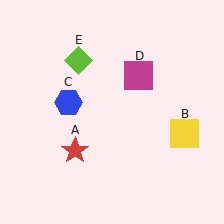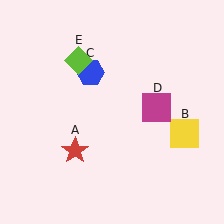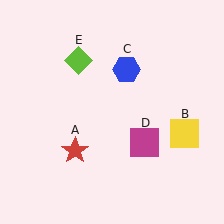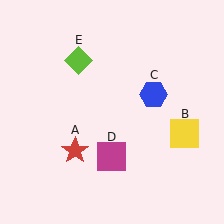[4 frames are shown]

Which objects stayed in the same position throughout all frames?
Red star (object A) and yellow square (object B) and lime diamond (object E) remained stationary.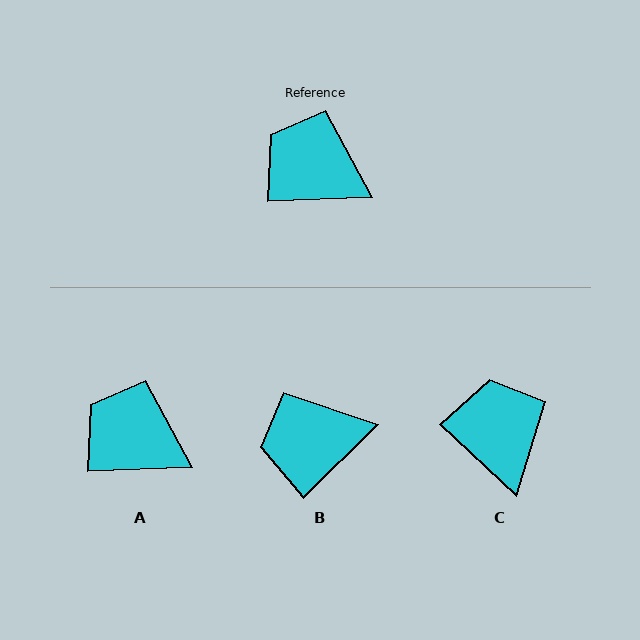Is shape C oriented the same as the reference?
No, it is off by about 45 degrees.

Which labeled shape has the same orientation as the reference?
A.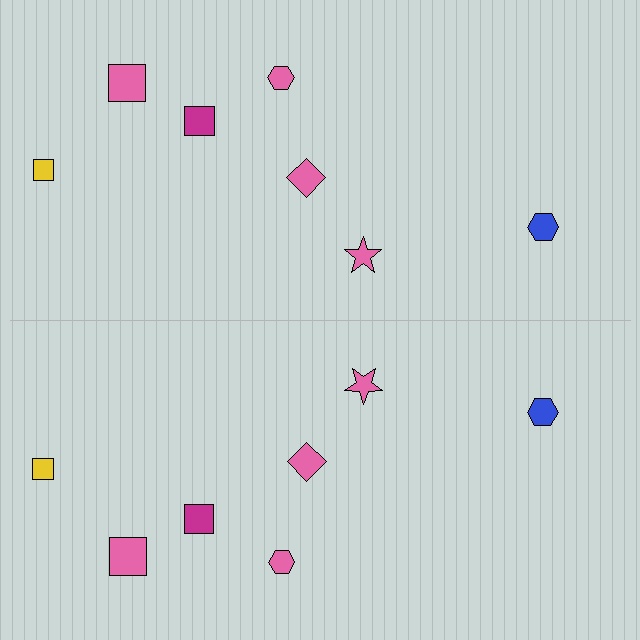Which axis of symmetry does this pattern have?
The pattern has a horizontal axis of symmetry running through the center of the image.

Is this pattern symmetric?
Yes, this pattern has bilateral (reflection) symmetry.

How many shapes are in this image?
There are 14 shapes in this image.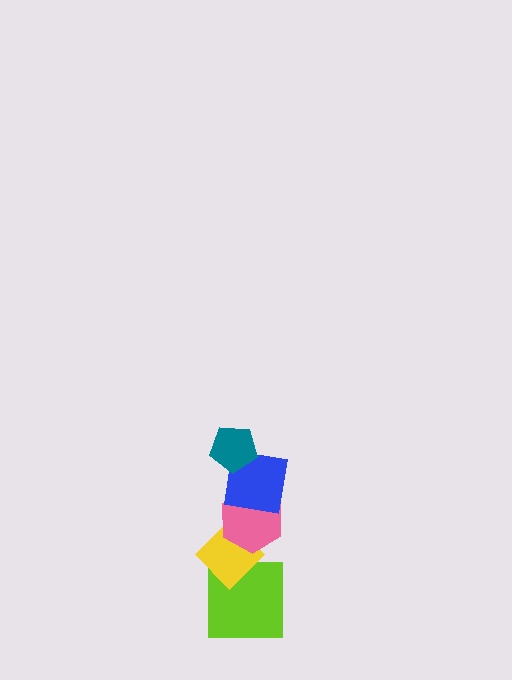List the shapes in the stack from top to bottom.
From top to bottom: the teal pentagon, the blue square, the pink hexagon, the yellow diamond, the lime square.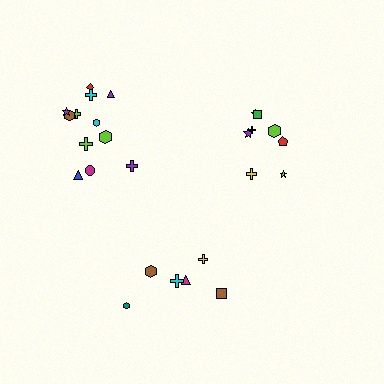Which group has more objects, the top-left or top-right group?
The top-left group.